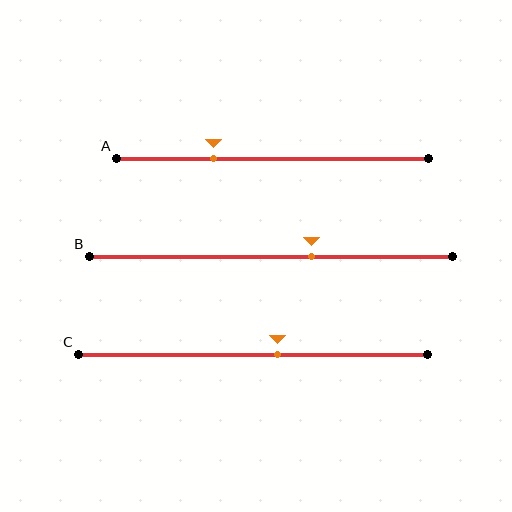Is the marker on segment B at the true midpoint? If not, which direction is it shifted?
No, the marker on segment B is shifted to the right by about 11% of the segment length.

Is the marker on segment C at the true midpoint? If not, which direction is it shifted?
No, the marker on segment C is shifted to the right by about 7% of the segment length.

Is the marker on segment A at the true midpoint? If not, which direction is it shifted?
No, the marker on segment A is shifted to the left by about 19% of the segment length.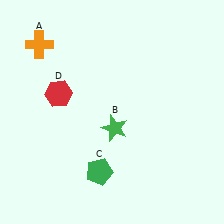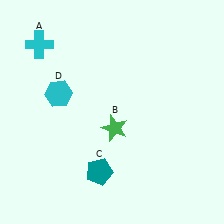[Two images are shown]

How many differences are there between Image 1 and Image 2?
There are 3 differences between the two images.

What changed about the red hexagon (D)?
In Image 1, D is red. In Image 2, it changed to cyan.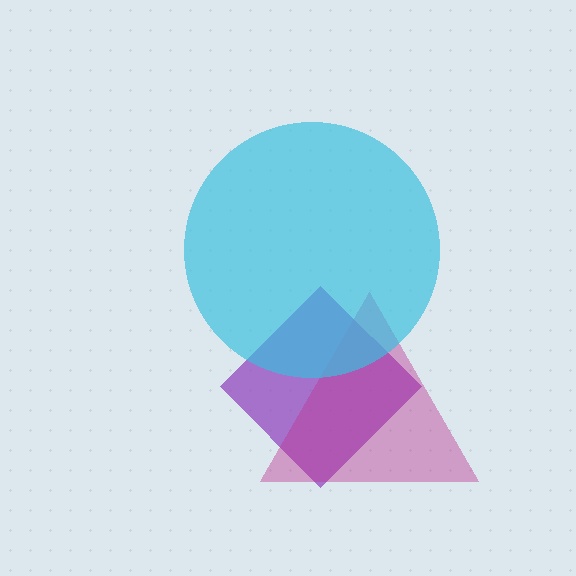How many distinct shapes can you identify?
There are 3 distinct shapes: a purple diamond, a magenta triangle, a cyan circle.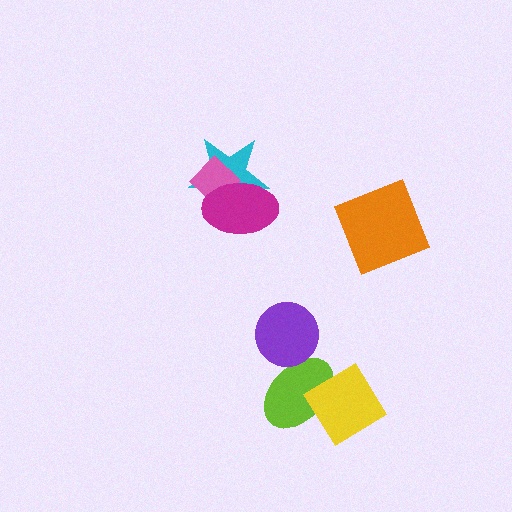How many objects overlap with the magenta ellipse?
2 objects overlap with the magenta ellipse.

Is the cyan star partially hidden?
Yes, it is partially covered by another shape.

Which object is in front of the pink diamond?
The magenta ellipse is in front of the pink diamond.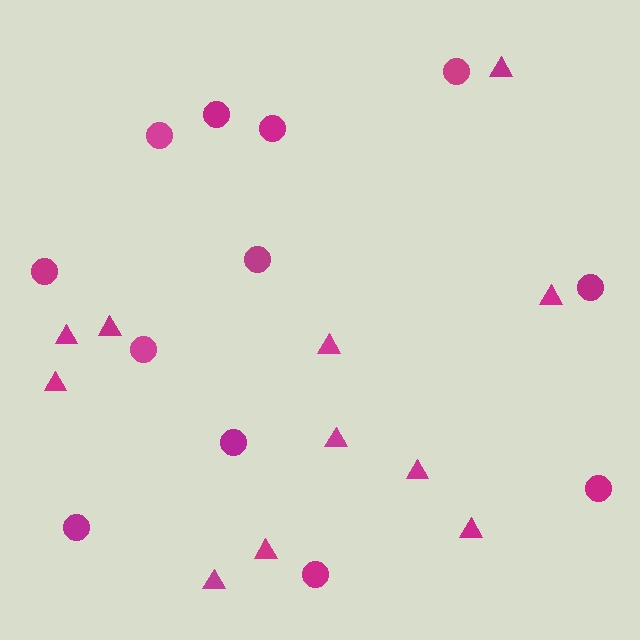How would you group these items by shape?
There are 2 groups: one group of circles (12) and one group of triangles (11).